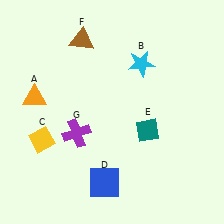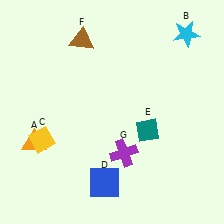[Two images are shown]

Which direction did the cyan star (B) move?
The cyan star (B) moved right.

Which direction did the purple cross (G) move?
The purple cross (G) moved right.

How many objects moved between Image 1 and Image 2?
3 objects moved between the two images.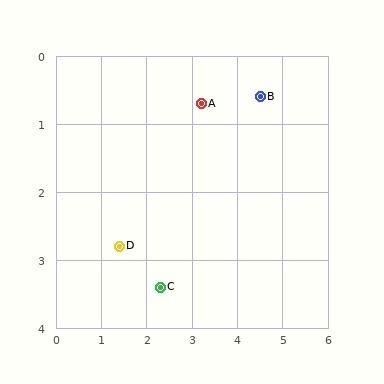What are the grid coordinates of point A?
Point A is at approximately (3.2, 0.7).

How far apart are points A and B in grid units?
Points A and B are about 1.3 grid units apart.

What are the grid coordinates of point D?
Point D is at approximately (1.4, 2.8).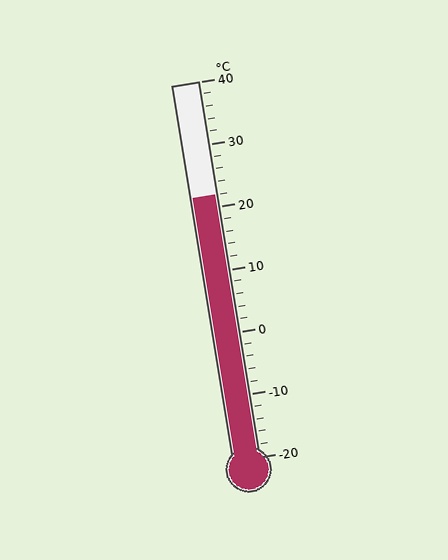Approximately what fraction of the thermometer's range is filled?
The thermometer is filled to approximately 70% of its range.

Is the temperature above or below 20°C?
The temperature is above 20°C.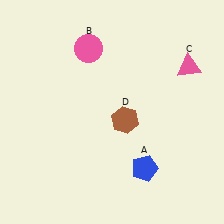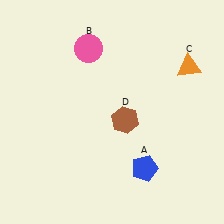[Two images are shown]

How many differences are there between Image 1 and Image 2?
There is 1 difference between the two images.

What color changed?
The triangle (C) changed from pink in Image 1 to orange in Image 2.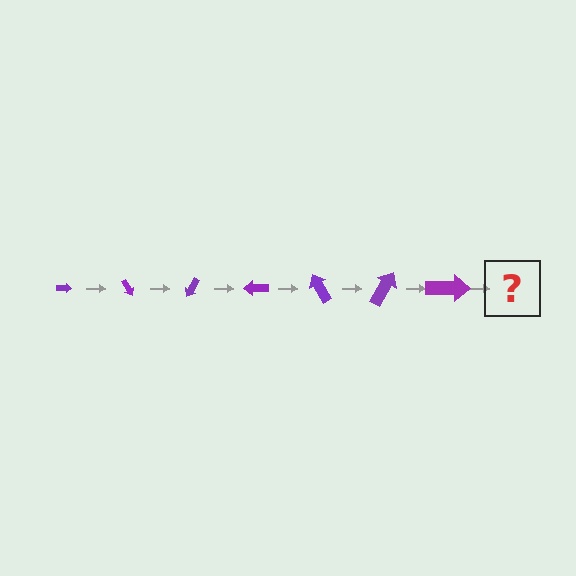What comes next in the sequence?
The next element should be an arrow, larger than the previous one and rotated 420 degrees from the start.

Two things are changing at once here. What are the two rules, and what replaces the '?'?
The two rules are that the arrow grows larger each step and it rotates 60 degrees each step. The '?' should be an arrow, larger than the previous one and rotated 420 degrees from the start.